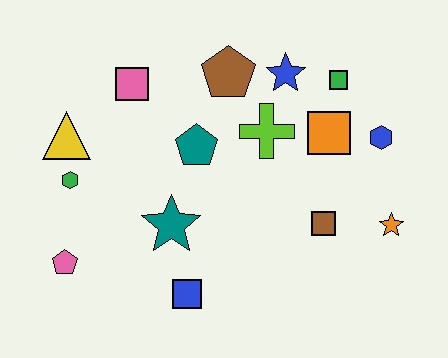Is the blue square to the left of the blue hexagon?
Yes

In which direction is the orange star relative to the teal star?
The orange star is to the right of the teal star.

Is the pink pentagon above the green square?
No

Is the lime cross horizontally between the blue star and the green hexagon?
Yes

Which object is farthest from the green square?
The pink pentagon is farthest from the green square.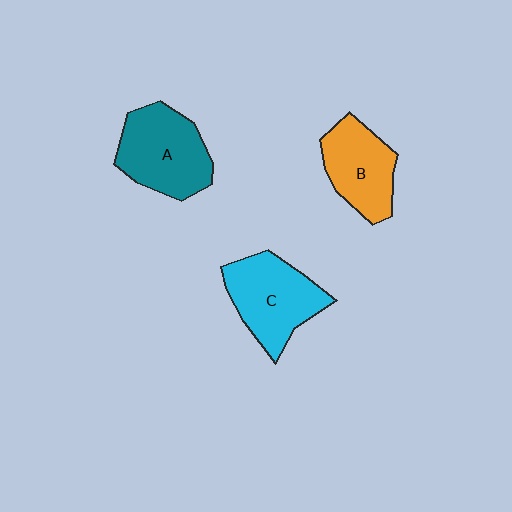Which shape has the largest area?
Shape A (teal).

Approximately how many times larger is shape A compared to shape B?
Approximately 1.2 times.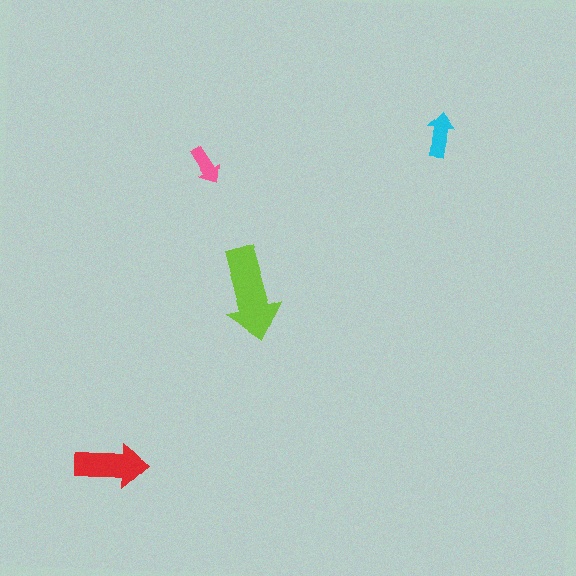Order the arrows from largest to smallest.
the lime one, the red one, the cyan one, the pink one.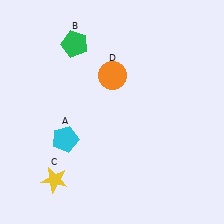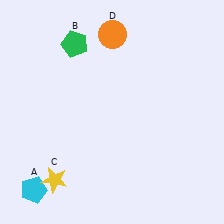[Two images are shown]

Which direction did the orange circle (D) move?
The orange circle (D) moved up.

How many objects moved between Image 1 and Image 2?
2 objects moved between the two images.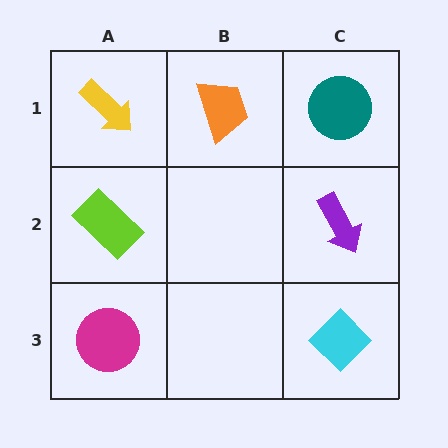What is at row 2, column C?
A purple arrow.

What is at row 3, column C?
A cyan diamond.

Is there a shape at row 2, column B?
No, that cell is empty.